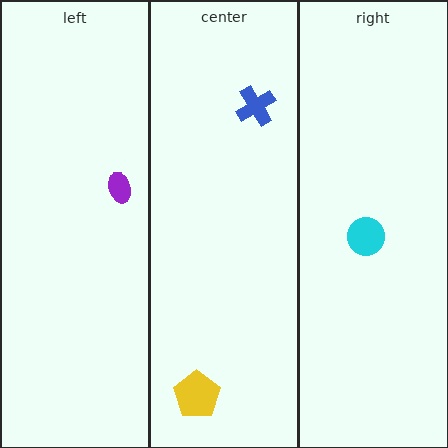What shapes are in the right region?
The cyan circle.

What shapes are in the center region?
The blue cross, the yellow pentagon.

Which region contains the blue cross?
The center region.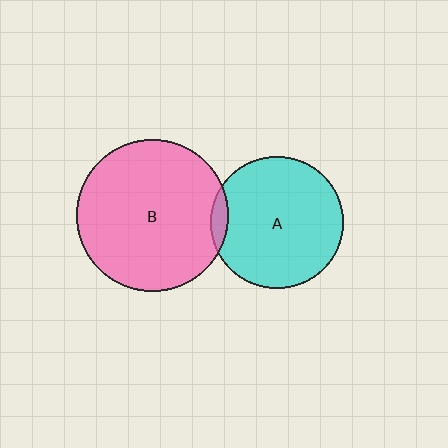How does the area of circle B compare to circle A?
Approximately 1.3 times.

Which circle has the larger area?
Circle B (pink).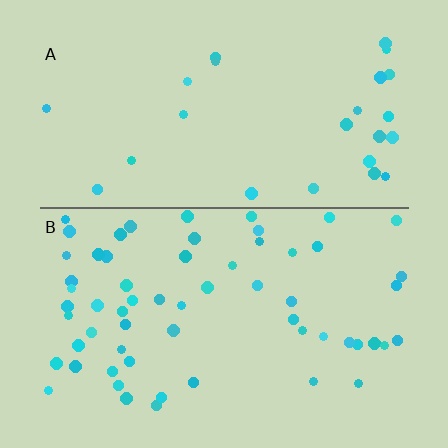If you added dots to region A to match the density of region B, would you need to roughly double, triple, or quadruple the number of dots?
Approximately double.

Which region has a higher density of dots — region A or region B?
B (the bottom).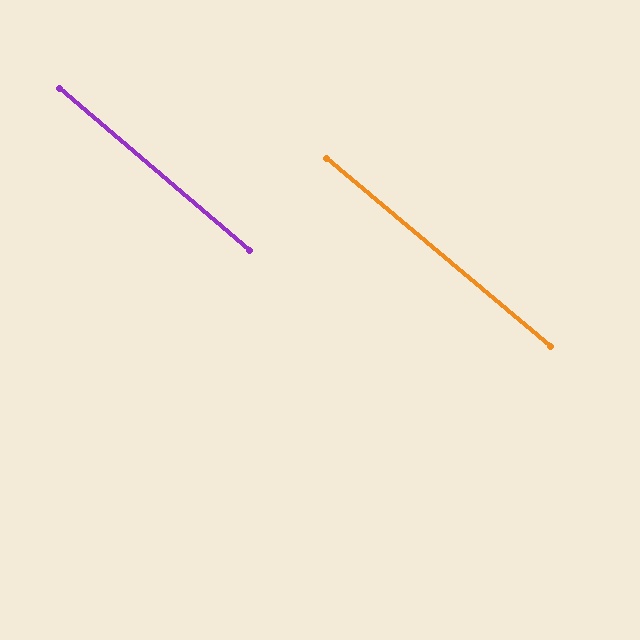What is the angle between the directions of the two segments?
Approximately 0 degrees.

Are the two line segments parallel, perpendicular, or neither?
Parallel — their directions differ by only 0.4°.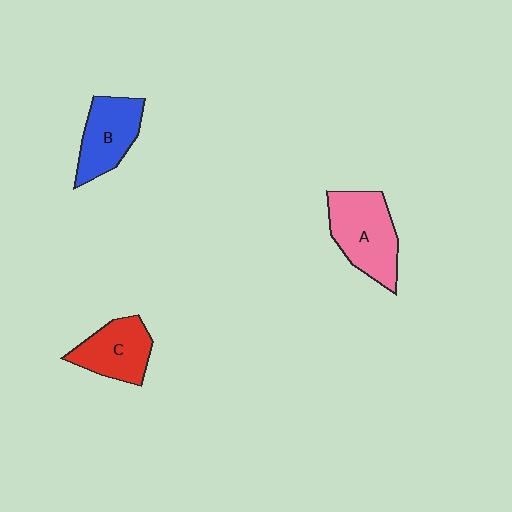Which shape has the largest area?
Shape A (pink).